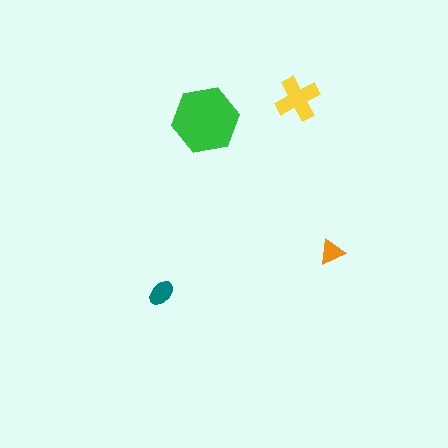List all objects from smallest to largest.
The orange triangle, the teal ellipse, the yellow cross, the green hexagon.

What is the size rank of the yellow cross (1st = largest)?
2nd.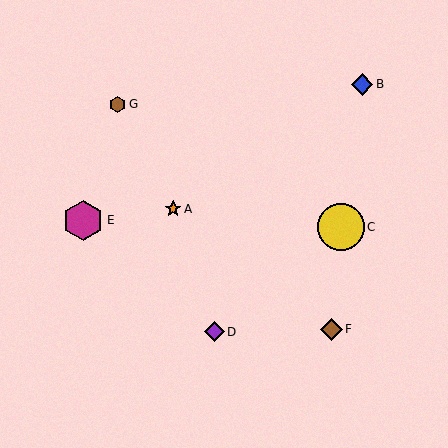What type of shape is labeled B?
Shape B is a blue diamond.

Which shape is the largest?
The yellow circle (labeled C) is the largest.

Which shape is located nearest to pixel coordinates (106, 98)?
The brown hexagon (labeled G) at (118, 104) is nearest to that location.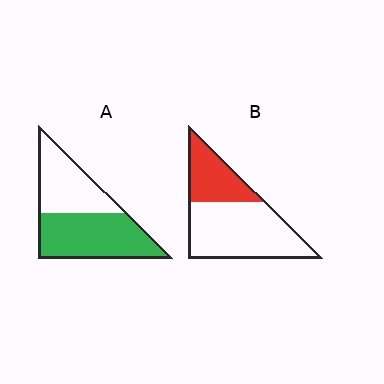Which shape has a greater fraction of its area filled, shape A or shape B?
Shape A.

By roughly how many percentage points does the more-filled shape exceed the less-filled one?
By roughly 25 percentage points (A over B).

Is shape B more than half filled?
No.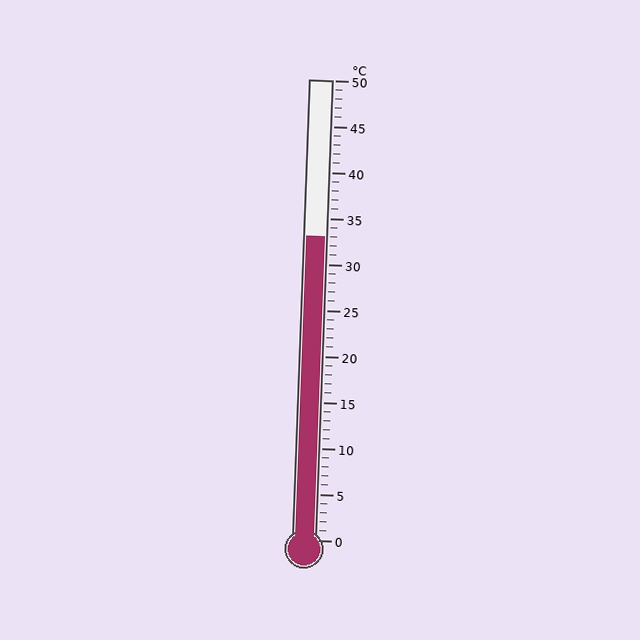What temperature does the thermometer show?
The thermometer shows approximately 33°C.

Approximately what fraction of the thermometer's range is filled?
The thermometer is filled to approximately 65% of its range.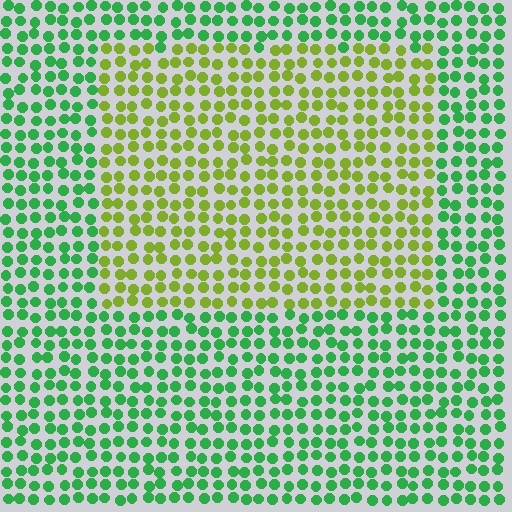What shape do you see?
I see a rectangle.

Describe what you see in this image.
The image is filled with small green elements in a uniform arrangement. A rectangle-shaped region is visible where the elements are tinted to a slightly different hue, forming a subtle color boundary.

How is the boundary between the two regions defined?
The boundary is defined purely by a slight shift in hue (about 52 degrees). Spacing, size, and orientation are identical on both sides.